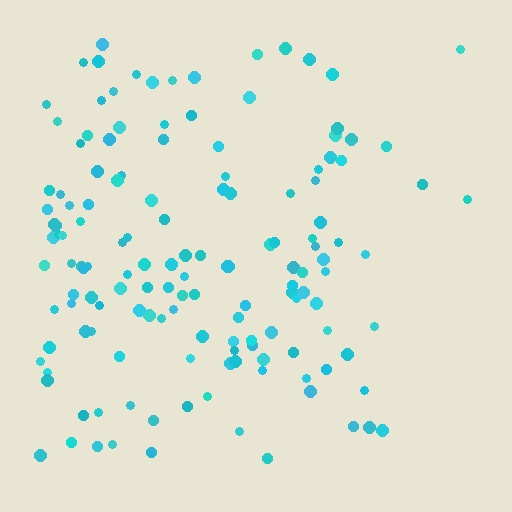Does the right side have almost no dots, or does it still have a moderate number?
Still a moderate number, just noticeably fewer than the left.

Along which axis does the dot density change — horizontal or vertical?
Horizontal.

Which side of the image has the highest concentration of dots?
The left.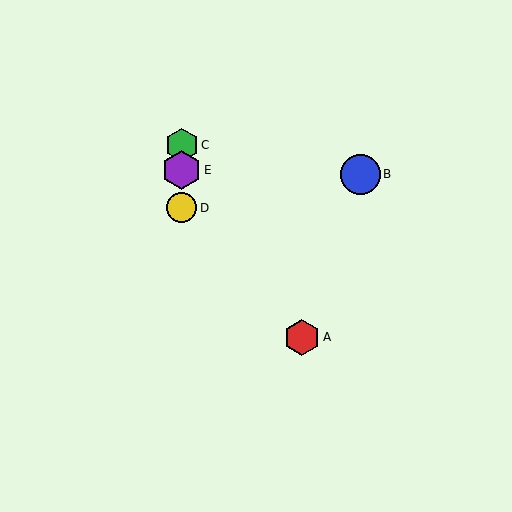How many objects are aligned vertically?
3 objects (C, D, E) are aligned vertically.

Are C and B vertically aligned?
No, C is at x≈182 and B is at x≈361.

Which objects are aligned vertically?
Objects C, D, E are aligned vertically.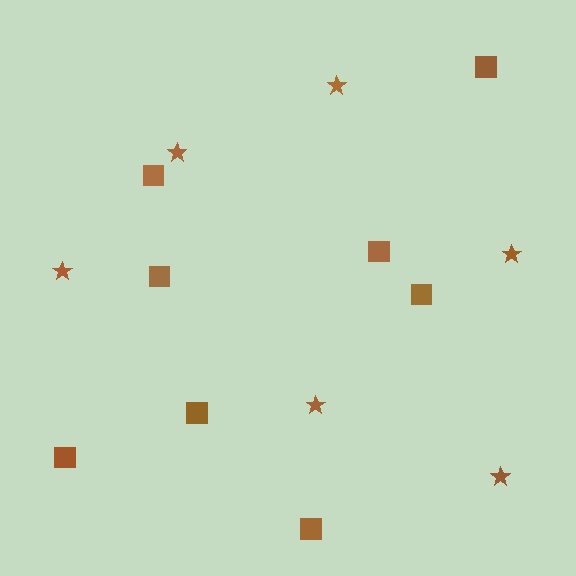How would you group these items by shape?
There are 2 groups: one group of squares (8) and one group of stars (6).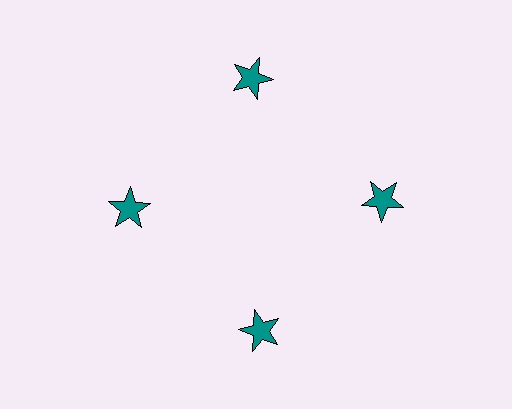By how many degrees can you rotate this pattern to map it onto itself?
The pattern maps onto itself every 90 degrees of rotation.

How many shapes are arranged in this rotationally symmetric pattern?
There are 4 shapes, arranged in 4 groups of 1.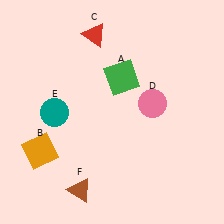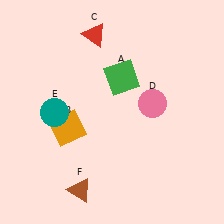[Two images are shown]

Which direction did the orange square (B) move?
The orange square (B) moved right.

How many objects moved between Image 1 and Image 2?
1 object moved between the two images.